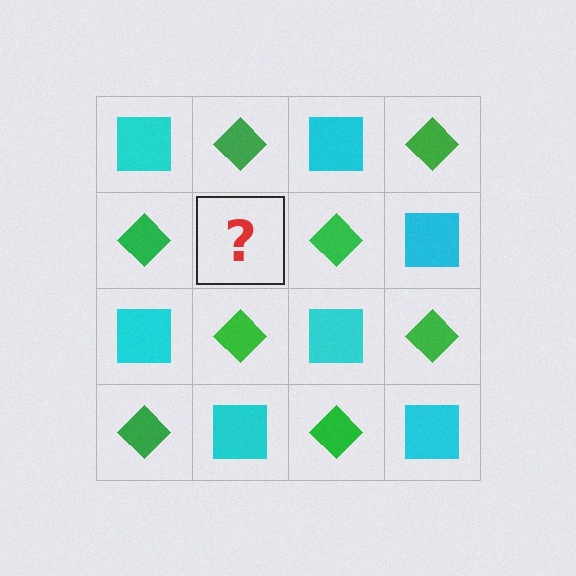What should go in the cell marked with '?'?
The missing cell should contain a cyan square.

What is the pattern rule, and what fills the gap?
The rule is that it alternates cyan square and green diamond in a checkerboard pattern. The gap should be filled with a cyan square.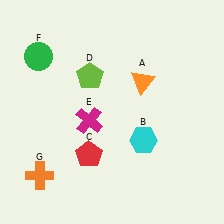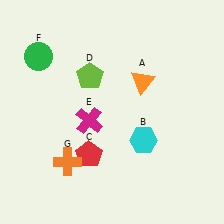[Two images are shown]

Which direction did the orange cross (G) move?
The orange cross (G) moved right.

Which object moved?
The orange cross (G) moved right.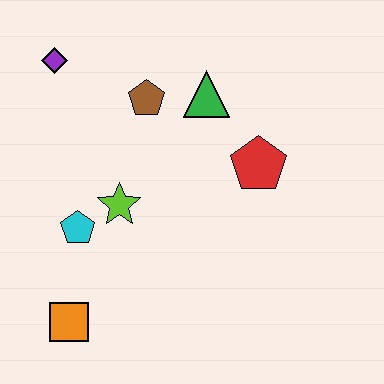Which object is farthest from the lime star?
The purple diamond is farthest from the lime star.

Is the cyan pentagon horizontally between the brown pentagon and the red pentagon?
No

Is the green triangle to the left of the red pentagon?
Yes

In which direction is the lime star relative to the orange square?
The lime star is above the orange square.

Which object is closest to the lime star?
The cyan pentagon is closest to the lime star.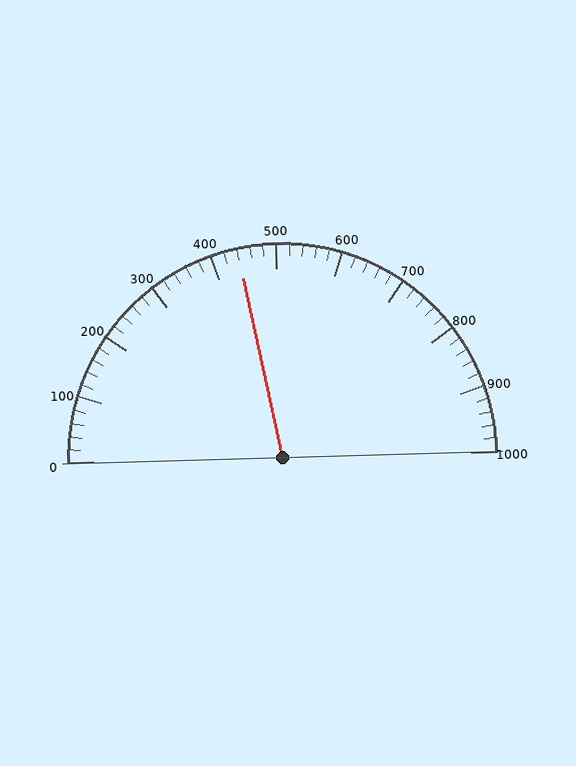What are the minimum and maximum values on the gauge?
The gauge ranges from 0 to 1000.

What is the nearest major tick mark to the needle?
The nearest major tick mark is 400.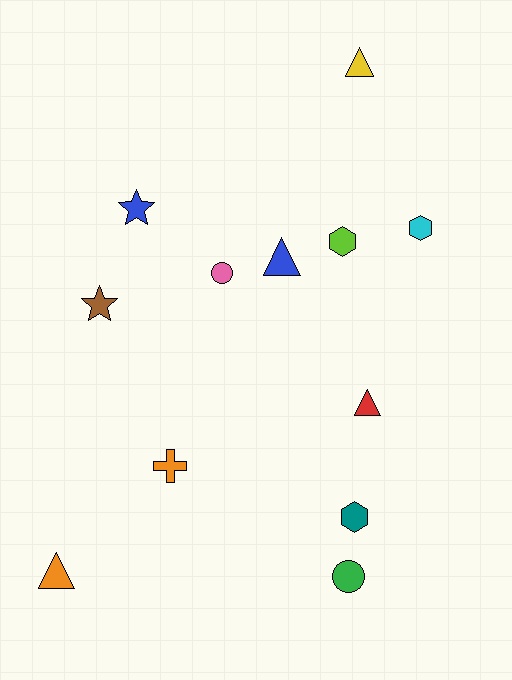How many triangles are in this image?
There are 4 triangles.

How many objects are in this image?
There are 12 objects.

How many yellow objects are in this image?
There is 1 yellow object.